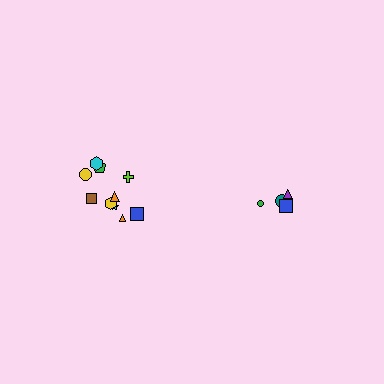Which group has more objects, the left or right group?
The left group.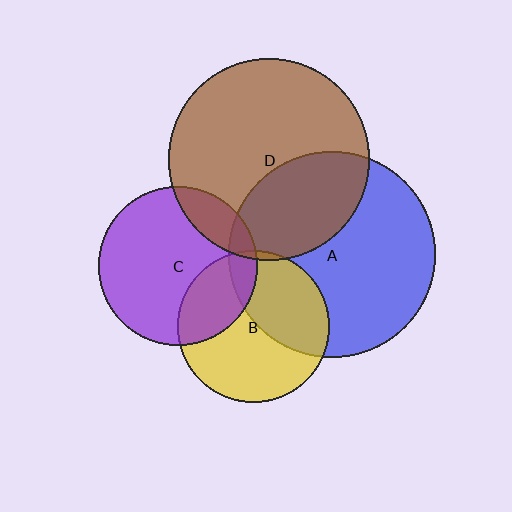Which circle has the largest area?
Circle A (blue).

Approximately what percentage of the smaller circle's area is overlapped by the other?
Approximately 5%.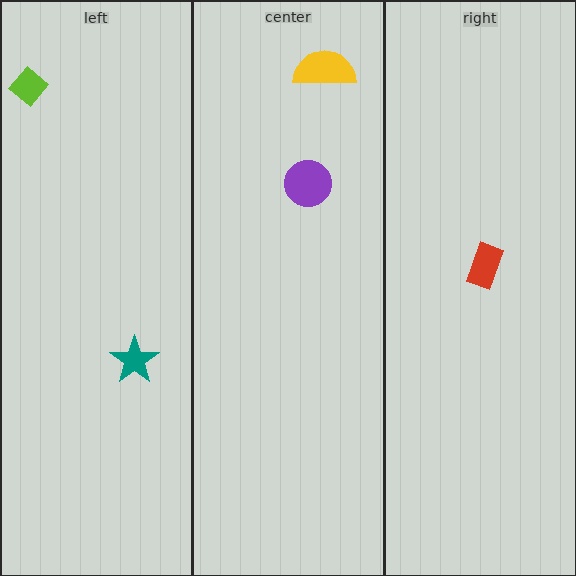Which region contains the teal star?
The left region.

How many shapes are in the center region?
2.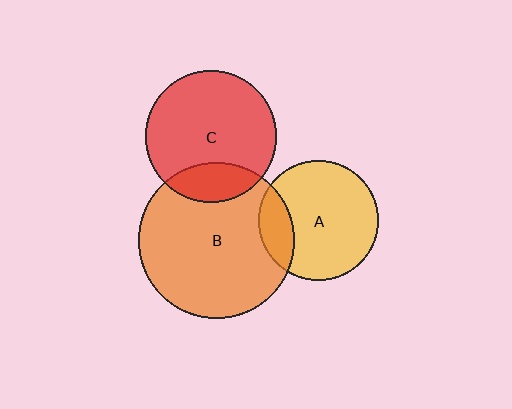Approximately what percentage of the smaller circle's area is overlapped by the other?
Approximately 20%.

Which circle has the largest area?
Circle B (orange).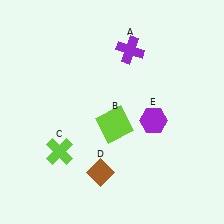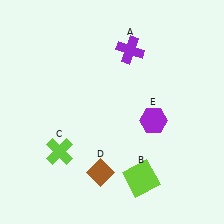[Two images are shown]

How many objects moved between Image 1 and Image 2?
1 object moved between the two images.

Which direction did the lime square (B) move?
The lime square (B) moved down.